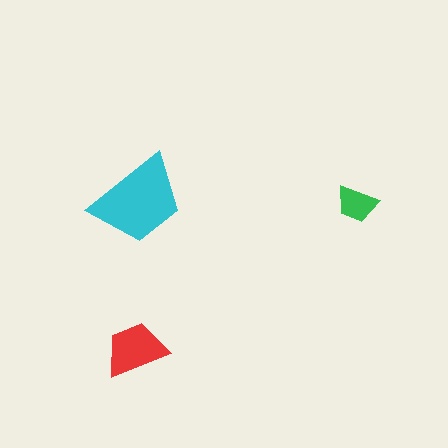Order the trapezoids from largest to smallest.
the cyan one, the red one, the green one.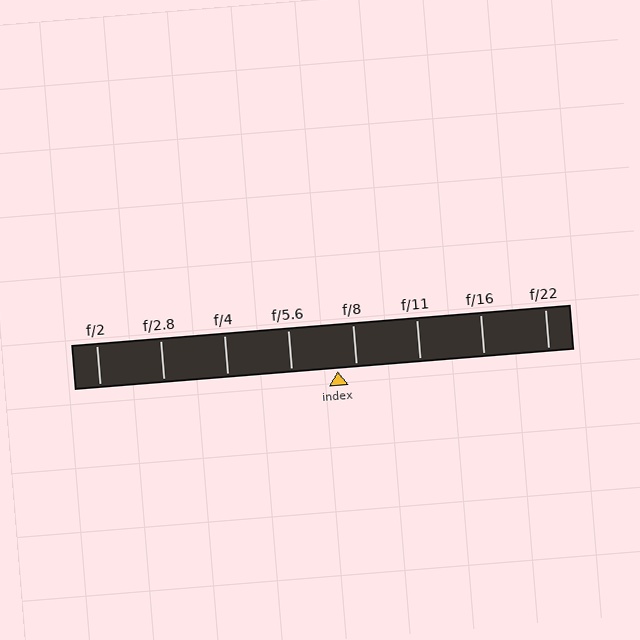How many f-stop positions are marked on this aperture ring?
There are 8 f-stop positions marked.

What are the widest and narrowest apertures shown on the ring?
The widest aperture shown is f/2 and the narrowest is f/22.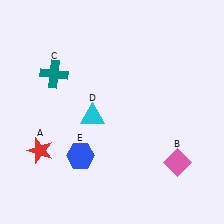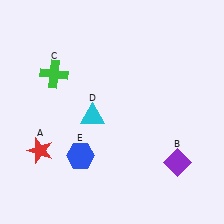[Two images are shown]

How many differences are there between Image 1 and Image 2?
There are 2 differences between the two images.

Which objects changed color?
B changed from pink to purple. C changed from teal to green.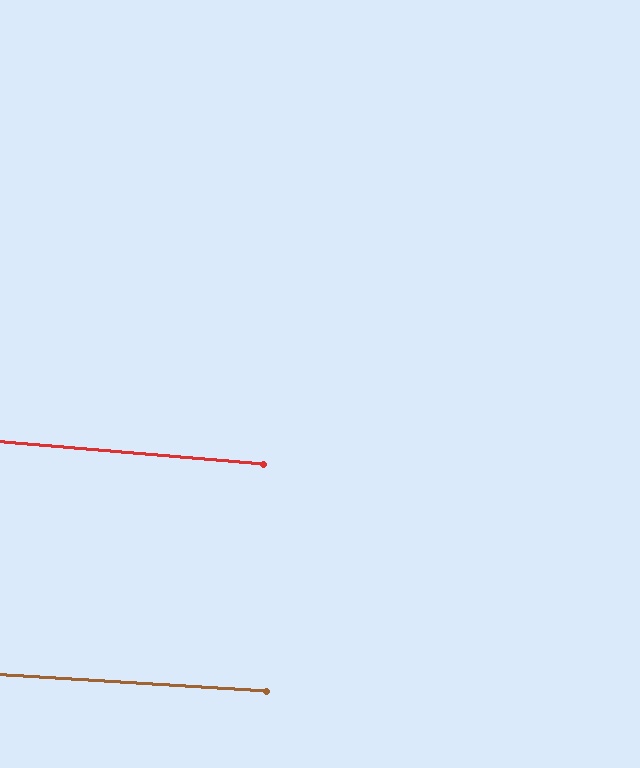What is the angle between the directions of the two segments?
Approximately 1 degree.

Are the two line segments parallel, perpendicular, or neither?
Parallel — their directions differ by only 1.4°.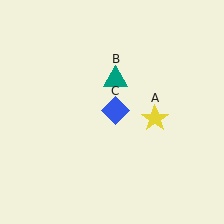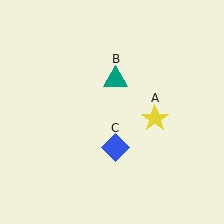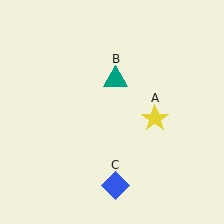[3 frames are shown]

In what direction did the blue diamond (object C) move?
The blue diamond (object C) moved down.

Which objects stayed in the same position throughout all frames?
Yellow star (object A) and teal triangle (object B) remained stationary.